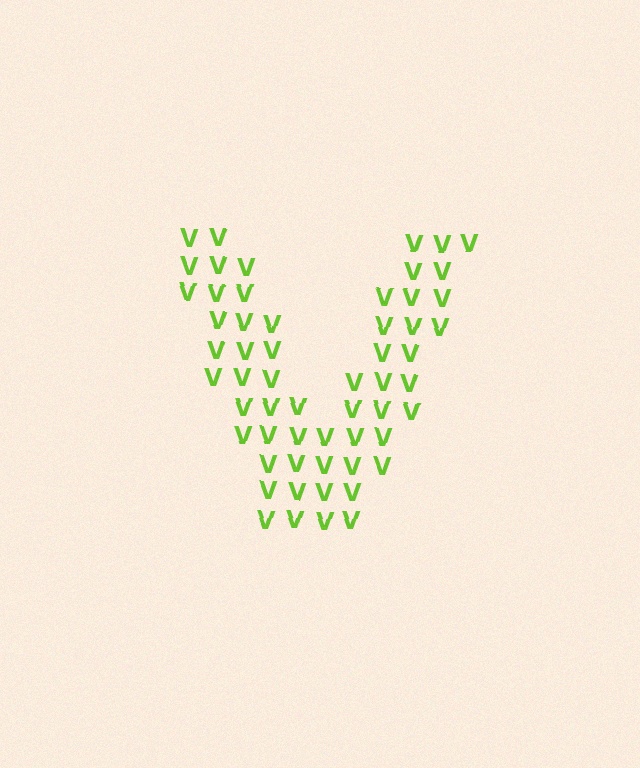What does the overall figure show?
The overall figure shows the letter V.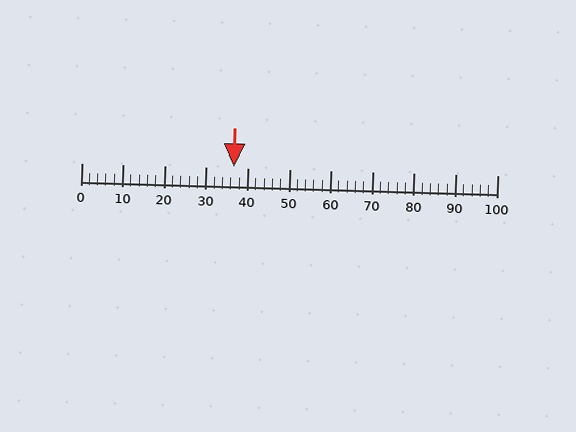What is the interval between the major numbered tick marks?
The major tick marks are spaced 10 units apart.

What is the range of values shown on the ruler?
The ruler shows values from 0 to 100.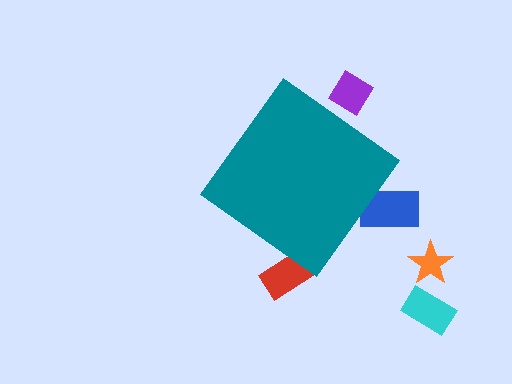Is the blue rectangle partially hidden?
Yes, the blue rectangle is partially hidden behind the teal diamond.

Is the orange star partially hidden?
No, the orange star is fully visible.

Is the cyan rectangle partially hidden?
No, the cyan rectangle is fully visible.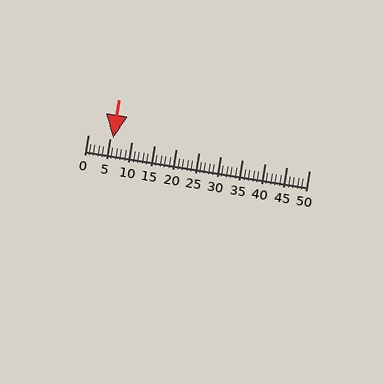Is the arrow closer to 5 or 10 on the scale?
The arrow is closer to 5.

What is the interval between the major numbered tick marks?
The major tick marks are spaced 5 units apart.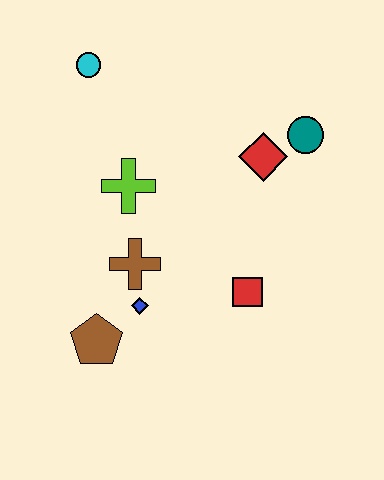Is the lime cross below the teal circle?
Yes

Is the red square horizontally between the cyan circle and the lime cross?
No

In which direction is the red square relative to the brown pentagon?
The red square is to the right of the brown pentagon.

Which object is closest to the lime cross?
The brown cross is closest to the lime cross.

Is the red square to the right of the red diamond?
No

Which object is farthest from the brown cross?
The teal circle is farthest from the brown cross.